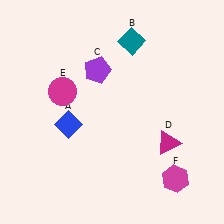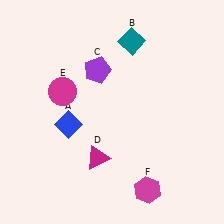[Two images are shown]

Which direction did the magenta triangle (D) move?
The magenta triangle (D) moved left.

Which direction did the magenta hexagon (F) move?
The magenta hexagon (F) moved left.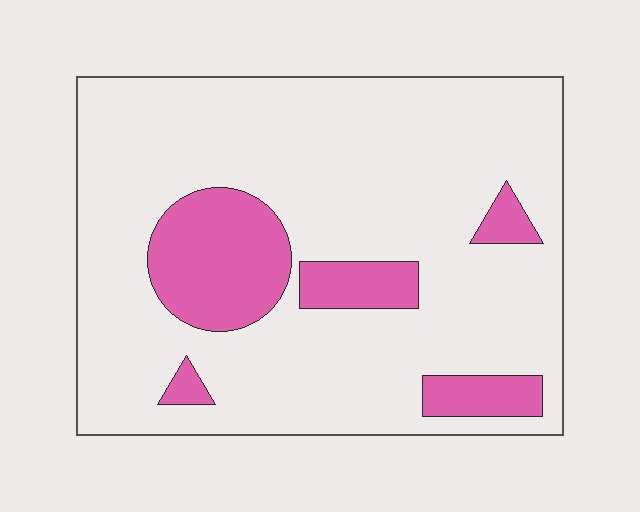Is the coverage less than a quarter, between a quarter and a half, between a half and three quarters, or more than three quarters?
Less than a quarter.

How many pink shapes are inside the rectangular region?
5.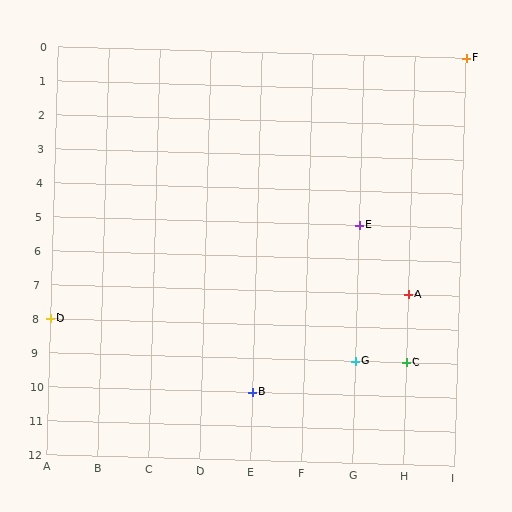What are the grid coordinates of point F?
Point F is at grid coordinates (I, 0).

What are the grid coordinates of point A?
Point A is at grid coordinates (H, 7).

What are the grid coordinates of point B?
Point B is at grid coordinates (E, 10).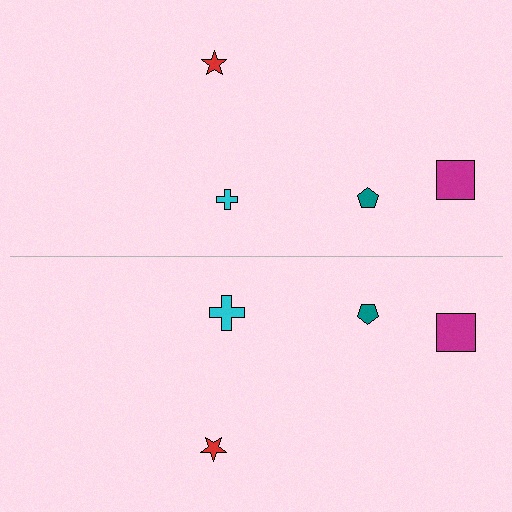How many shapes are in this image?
There are 8 shapes in this image.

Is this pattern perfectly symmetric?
No, the pattern is not perfectly symmetric. The cyan cross on the bottom side has a different size than its mirror counterpart.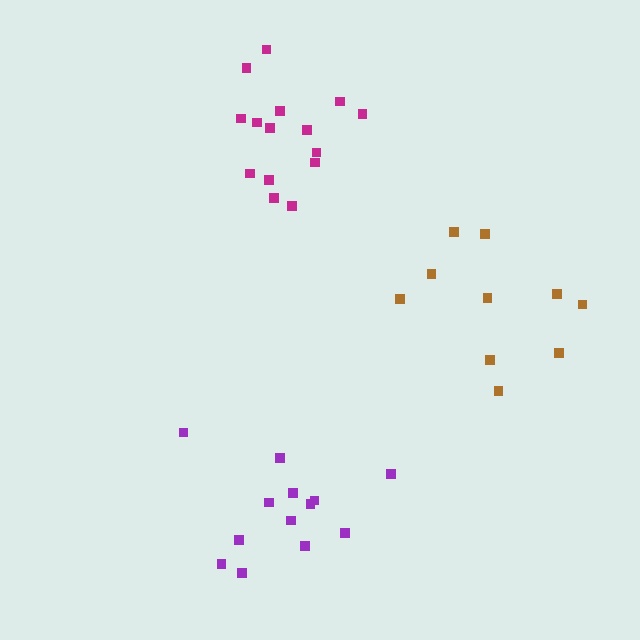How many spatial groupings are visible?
There are 3 spatial groupings.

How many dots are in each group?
Group 1: 15 dots, Group 2: 13 dots, Group 3: 10 dots (38 total).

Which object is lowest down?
The purple cluster is bottommost.